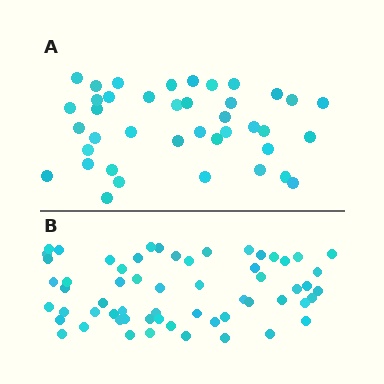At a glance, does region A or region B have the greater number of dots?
Region B (the bottom region) has more dots.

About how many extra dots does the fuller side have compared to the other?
Region B has approximately 20 more dots than region A.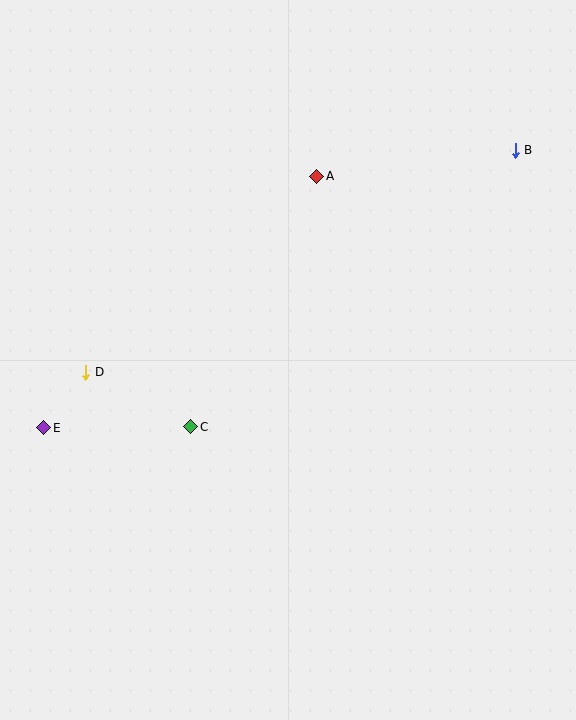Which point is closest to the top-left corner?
Point A is closest to the top-left corner.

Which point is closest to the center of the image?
Point C at (191, 427) is closest to the center.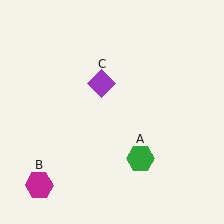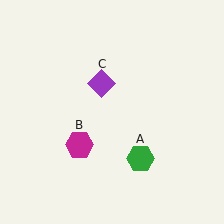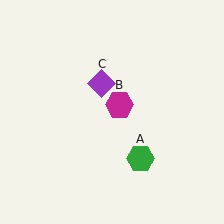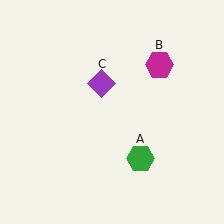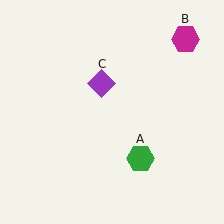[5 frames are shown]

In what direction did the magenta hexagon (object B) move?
The magenta hexagon (object B) moved up and to the right.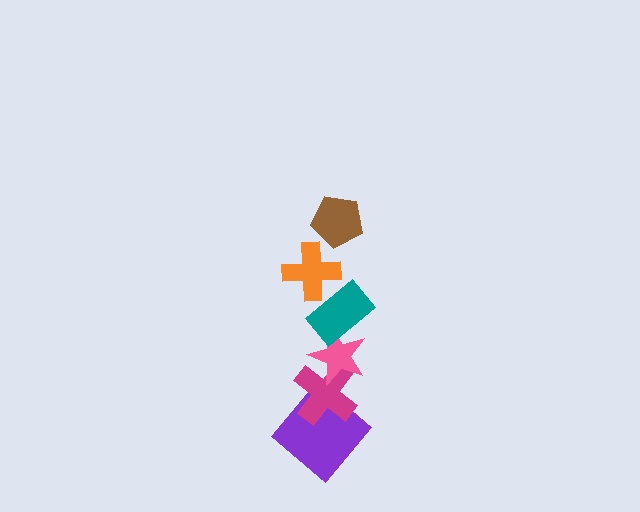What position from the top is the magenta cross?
The magenta cross is 5th from the top.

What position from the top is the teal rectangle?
The teal rectangle is 3rd from the top.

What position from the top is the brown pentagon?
The brown pentagon is 1st from the top.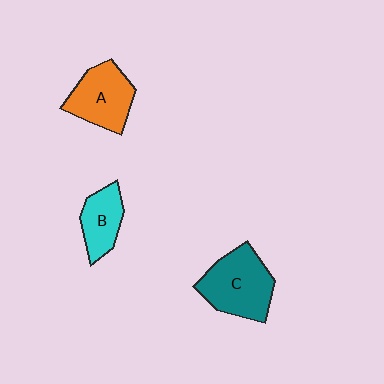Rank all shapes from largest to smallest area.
From largest to smallest: C (teal), A (orange), B (cyan).